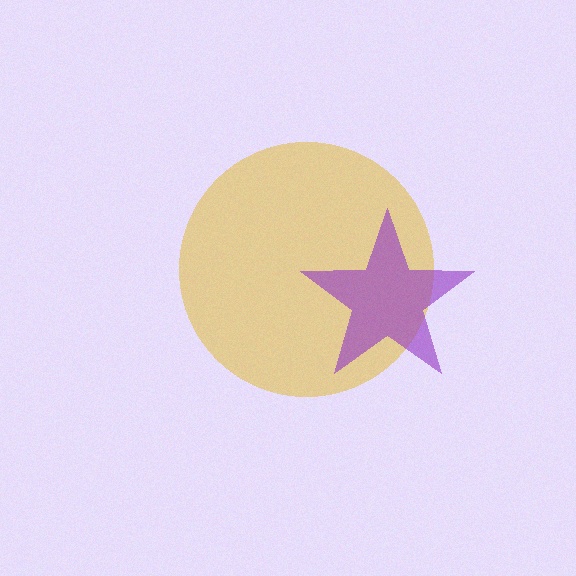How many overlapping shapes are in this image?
There are 2 overlapping shapes in the image.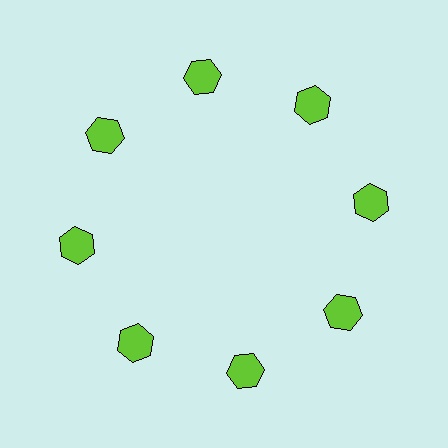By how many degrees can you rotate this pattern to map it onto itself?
The pattern maps onto itself every 45 degrees of rotation.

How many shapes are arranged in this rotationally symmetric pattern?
There are 8 shapes, arranged in 8 groups of 1.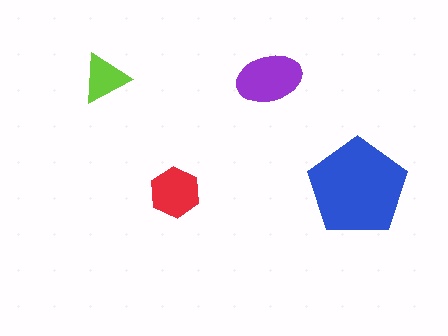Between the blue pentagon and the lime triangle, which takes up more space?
The blue pentagon.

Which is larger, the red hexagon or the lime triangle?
The red hexagon.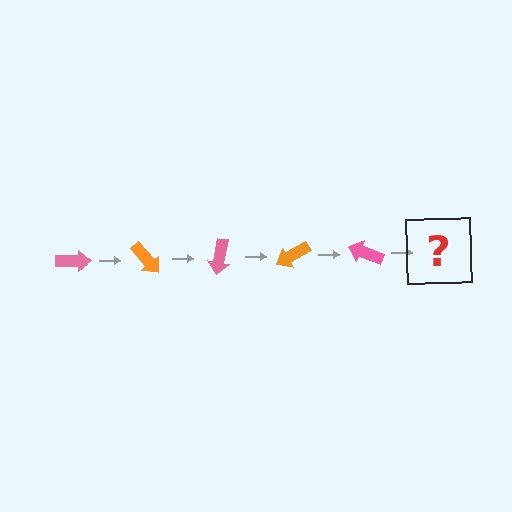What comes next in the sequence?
The next element should be an orange arrow, rotated 250 degrees from the start.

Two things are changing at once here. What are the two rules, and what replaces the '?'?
The two rules are that it rotates 50 degrees each step and the color cycles through pink and orange. The '?' should be an orange arrow, rotated 250 degrees from the start.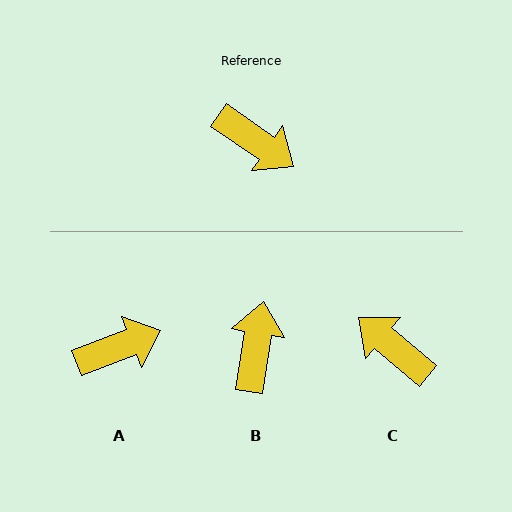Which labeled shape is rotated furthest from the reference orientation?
C, about 175 degrees away.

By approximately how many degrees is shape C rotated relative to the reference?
Approximately 175 degrees counter-clockwise.